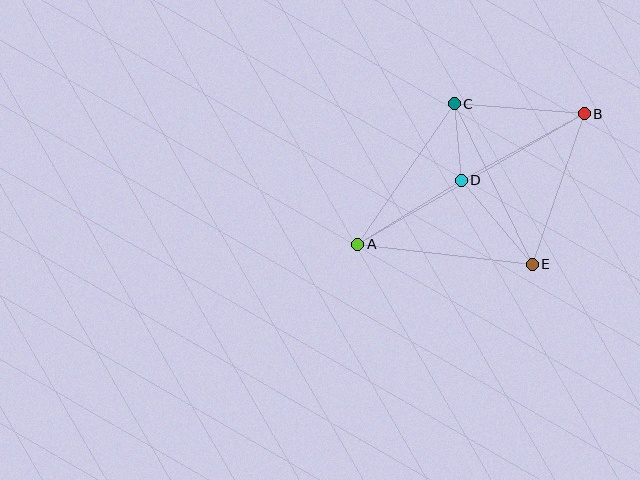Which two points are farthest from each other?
Points A and B are farthest from each other.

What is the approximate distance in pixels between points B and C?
The distance between B and C is approximately 131 pixels.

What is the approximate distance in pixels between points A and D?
The distance between A and D is approximately 122 pixels.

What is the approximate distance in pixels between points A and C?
The distance between A and C is approximately 170 pixels.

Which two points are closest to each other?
Points C and D are closest to each other.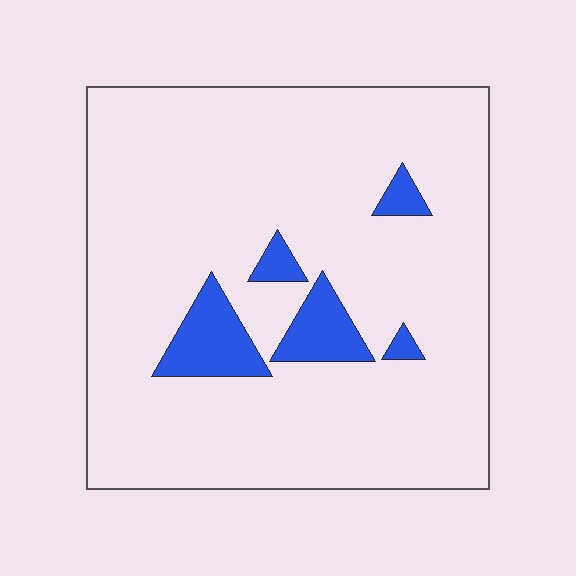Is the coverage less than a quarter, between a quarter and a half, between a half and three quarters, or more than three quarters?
Less than a quarter.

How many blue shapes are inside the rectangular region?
5.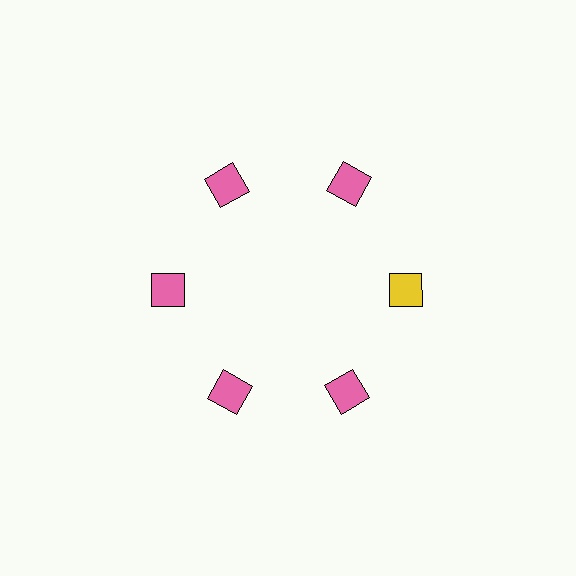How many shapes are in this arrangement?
There are 6 shapes arranged in a ring pattern.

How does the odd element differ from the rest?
It has a different color: yellow instead of pink.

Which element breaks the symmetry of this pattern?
The yellow diamond at roughly the 3 o'clock position breaks the symmetry. All other shapes are pink diamonds.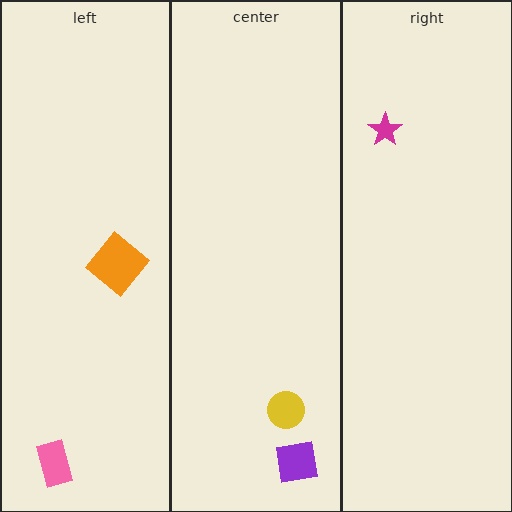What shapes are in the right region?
The magenta star.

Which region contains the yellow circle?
The center region.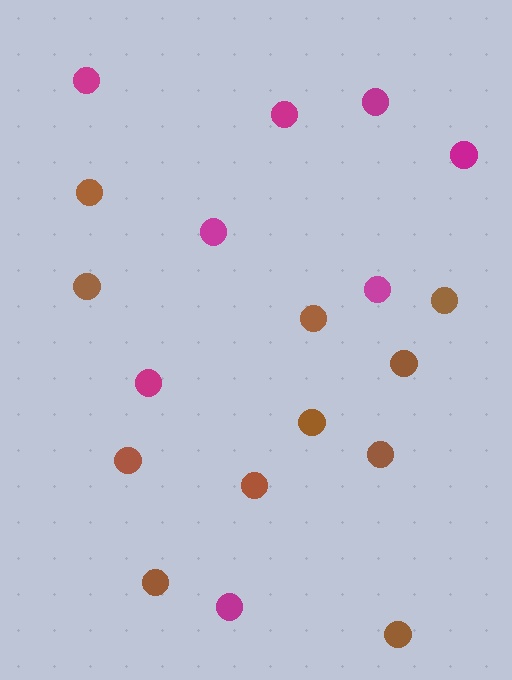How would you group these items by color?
There are 2 groups: one group of magenta circles (8) and one group of brown circles (11).